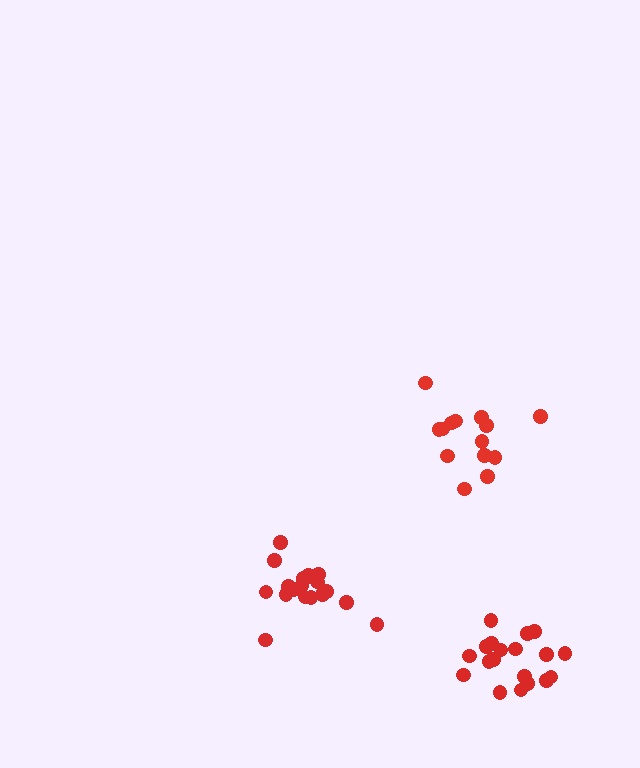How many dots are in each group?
Group 1: 20 dots, Group 2: 19 dots, Group 3: 15 dots (54 total).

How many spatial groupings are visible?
There are 3 spatial groupings.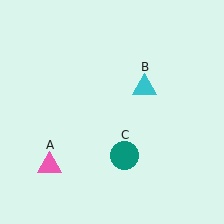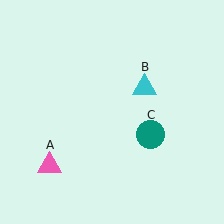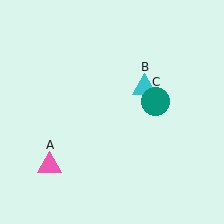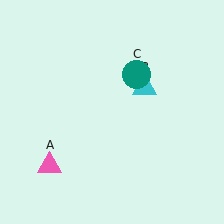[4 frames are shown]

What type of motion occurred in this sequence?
The teal circle (object C) rotated counterclockwise around the center of the scene.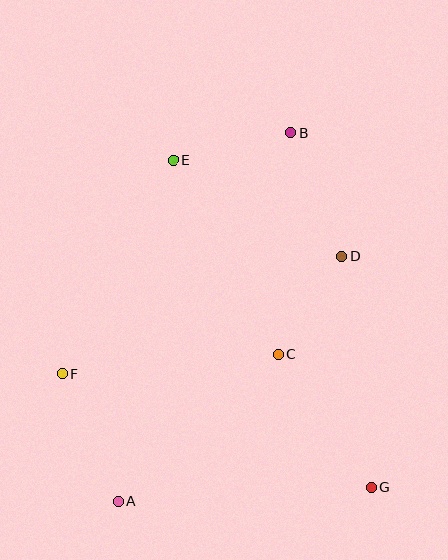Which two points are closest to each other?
Points C and D are closest to each other.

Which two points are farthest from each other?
Points A and B are farthest from each other.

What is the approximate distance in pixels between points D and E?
The distance between D and E is approximately 193 pixels.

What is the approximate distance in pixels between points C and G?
The distance between C and G is approximately 163 pixels.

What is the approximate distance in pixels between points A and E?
The distance between A and E is approximately 345 pixels.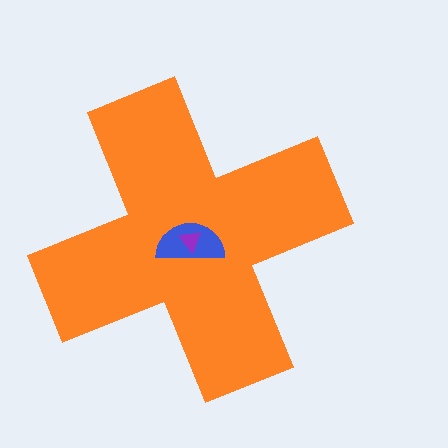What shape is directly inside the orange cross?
The blue semicircle.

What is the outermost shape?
The orange cross.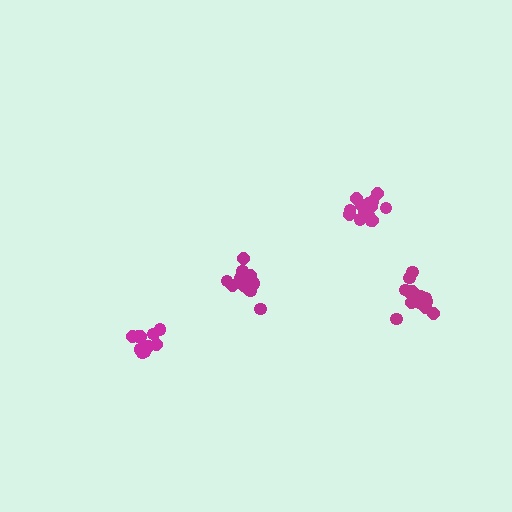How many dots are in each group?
Group 1: 11 dots, Group 2: 11 dots, Group 3: 14 dots, Group 4: 16 dots (52 total).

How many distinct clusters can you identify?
There are 4 distinct clusters.